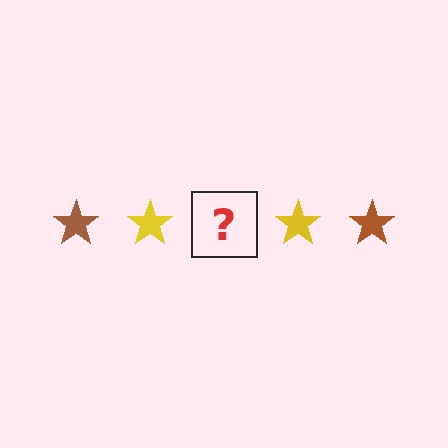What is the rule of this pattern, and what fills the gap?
The rule is that the pattern cycles through brown, yellow stars. The gap should be filled with a brown star.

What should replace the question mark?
The question mark should be replaced with a brown star.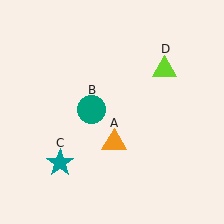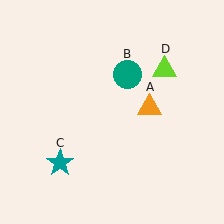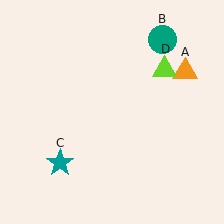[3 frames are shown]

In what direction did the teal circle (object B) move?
The teal circle (object B) moved up and to the right.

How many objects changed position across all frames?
2 objects changed position: orange triangle (object A), teal circle (object B).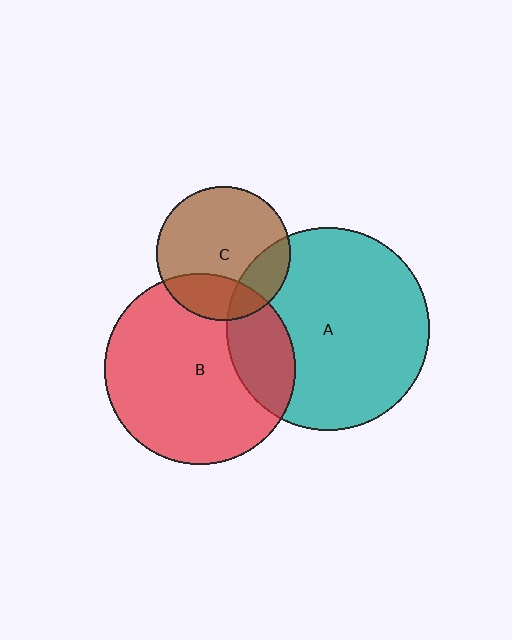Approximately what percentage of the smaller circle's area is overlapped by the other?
Approximately 20%.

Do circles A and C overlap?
Yes.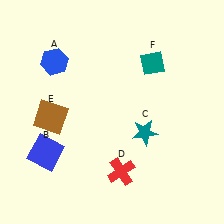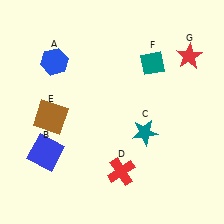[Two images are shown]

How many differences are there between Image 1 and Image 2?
There is 1 difference between the two images.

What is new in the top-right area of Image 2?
A red star (G) was added in the top-right area of Image 2.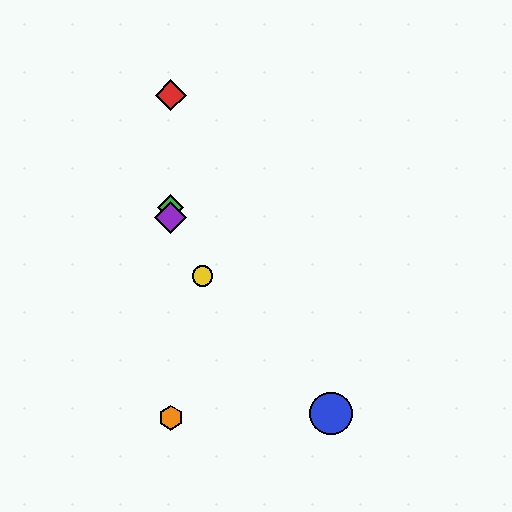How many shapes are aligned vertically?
4 shapes (the red diamond, the green diamond, the purple diamond, the orange hexagon) are aligned vertically.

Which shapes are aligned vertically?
The red diamond, the green diamond, the purple diamond, the orange hexagon are aligned vertically.